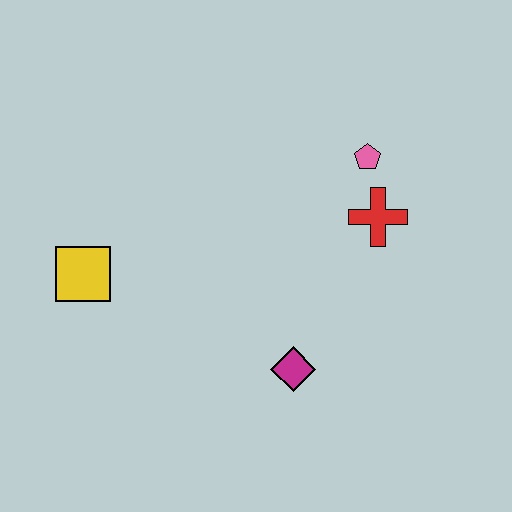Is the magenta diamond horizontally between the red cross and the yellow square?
Yes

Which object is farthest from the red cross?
The yellow square is farthest from the red cross.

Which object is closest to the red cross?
The pink pentagon is closest to the red cross.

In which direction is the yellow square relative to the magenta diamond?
The yellow square is to the left of the magenta diamond.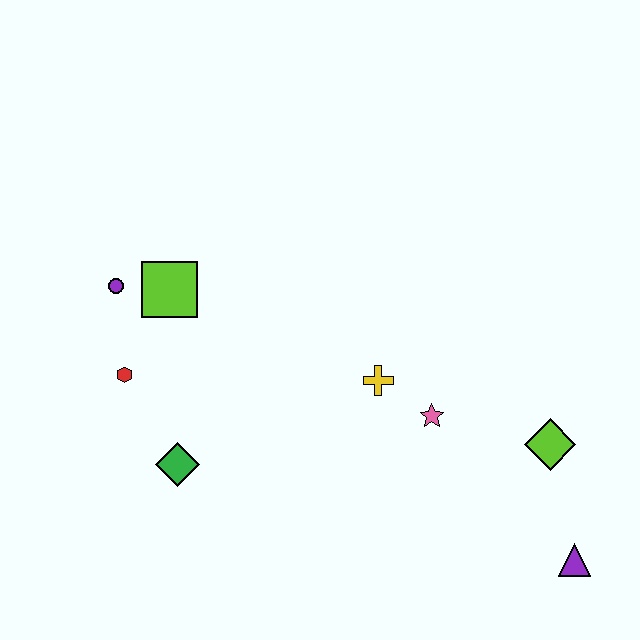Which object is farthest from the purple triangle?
The purple circle is farthest from the purple triangle.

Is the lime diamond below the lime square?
Yes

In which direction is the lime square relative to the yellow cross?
The lime square is to the left of the yellow cross.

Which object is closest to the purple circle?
The lime square is closest to the purple circle.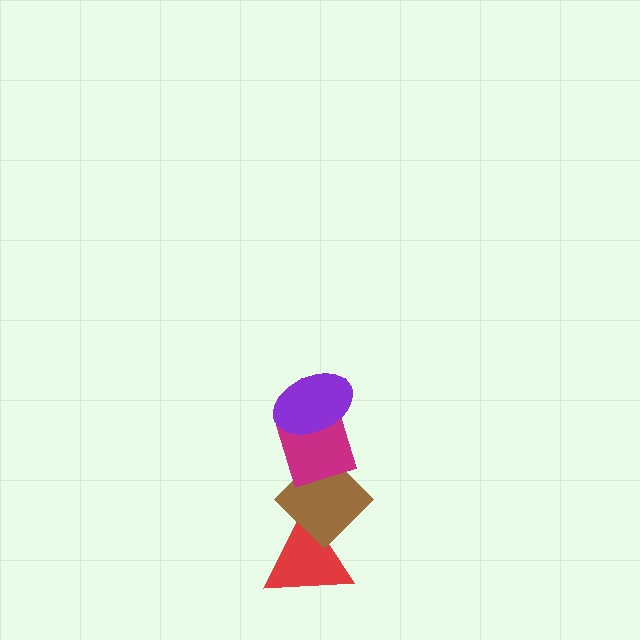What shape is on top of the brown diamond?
The magenta diamond is on top of the brown diamond.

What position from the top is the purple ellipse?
The purple ellipse is 1st from the top.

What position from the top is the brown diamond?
The brown diamond is 3rd from the top.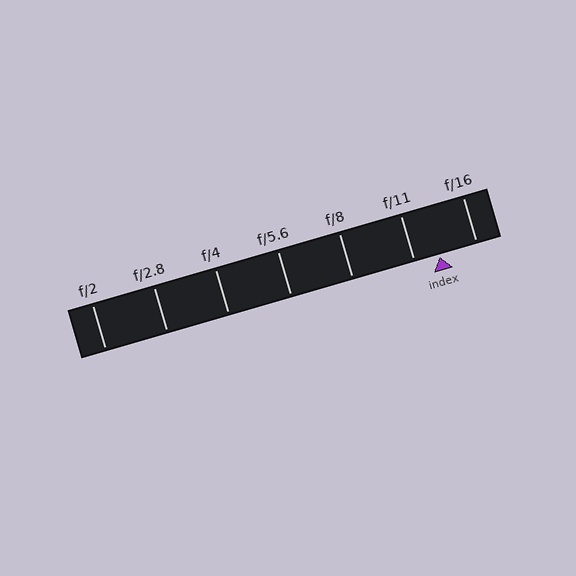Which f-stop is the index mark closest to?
The index mark is closest to f/11.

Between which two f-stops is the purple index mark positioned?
The index mark is between f/11 and f/16.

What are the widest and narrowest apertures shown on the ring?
The widest aperture shown is f/2 and the narrowest is f/16.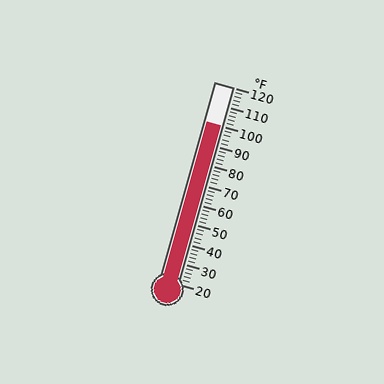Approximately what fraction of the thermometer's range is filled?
The thermometer is filled to approximately 80% of its range.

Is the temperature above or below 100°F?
The temperature is at 100°F.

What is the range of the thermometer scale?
The thermometer scale ranges from 20°F to 120°F.